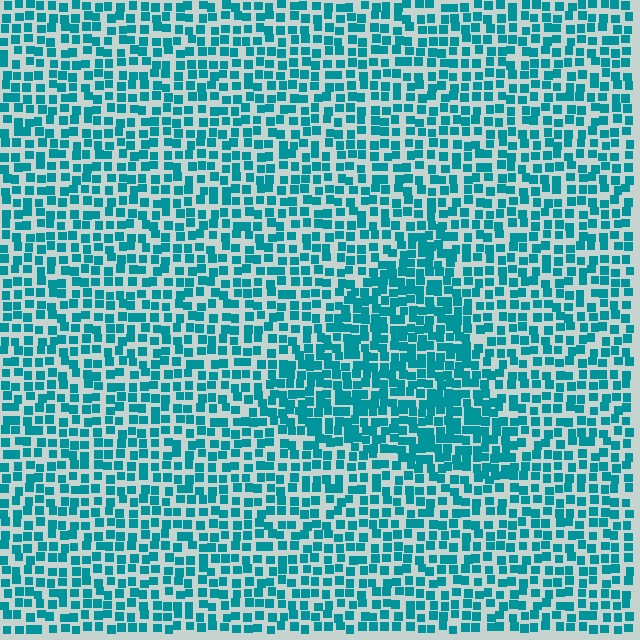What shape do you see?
I see a triangle.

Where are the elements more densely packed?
The elements are more densely packed inside the triangle boundary.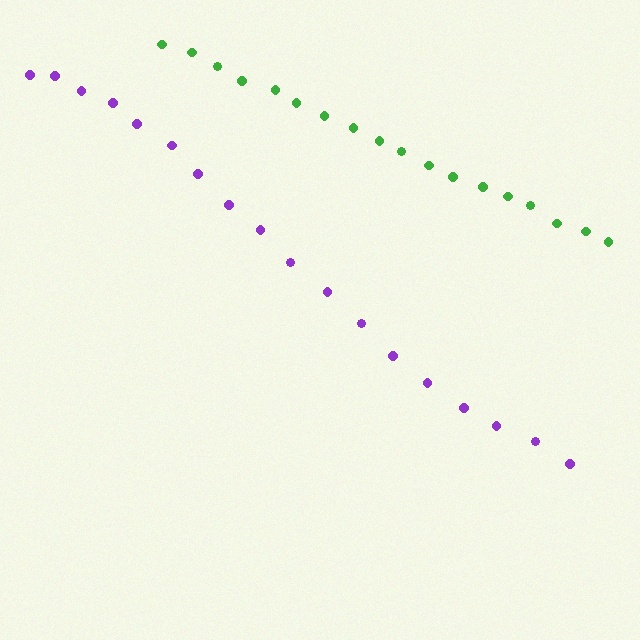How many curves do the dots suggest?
There are 2 distinct paths.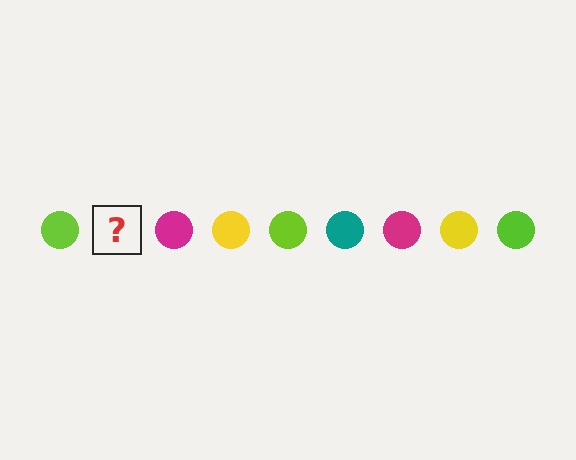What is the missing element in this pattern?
The missing element is a teal circle.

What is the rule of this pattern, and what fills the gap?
The rule is that the pattern cycles through lime, teal, magenta, yellow circles. The gap should be filled with a teal circle.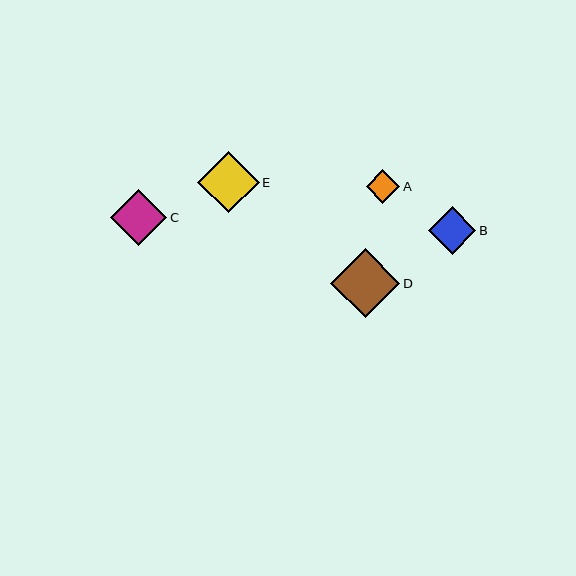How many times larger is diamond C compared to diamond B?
Diamond C is approximately 1.2 times the size of diamond B.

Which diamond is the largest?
Diamond D is the largest with a size of approximately 69 pixels.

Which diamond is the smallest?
Diamond A is the smallest with a size of approximately 34 pixels.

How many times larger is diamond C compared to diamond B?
Diamond C is approximately 1.2 times the size of diamond B.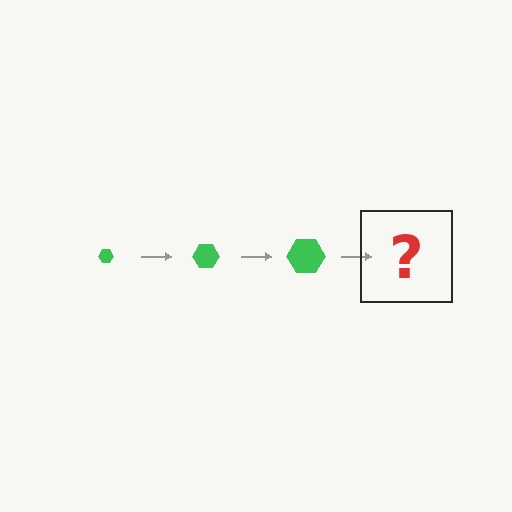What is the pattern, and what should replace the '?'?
The pattern is that the hexagon gets progressively larger each step. The '?' should be a green hexagon, larger than the previous one.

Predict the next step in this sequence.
The next step is a green hexagon, larger than the previous one.